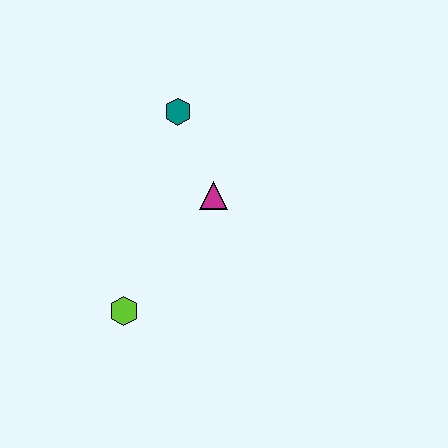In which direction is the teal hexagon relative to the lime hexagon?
The teal hexagon is above the lime hexagon.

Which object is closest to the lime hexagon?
The magenta triangle is closest to the lime hexagon.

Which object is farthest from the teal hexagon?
The lime hexagon is farthest from the teal hexagon.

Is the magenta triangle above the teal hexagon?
No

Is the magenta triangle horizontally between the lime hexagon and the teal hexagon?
No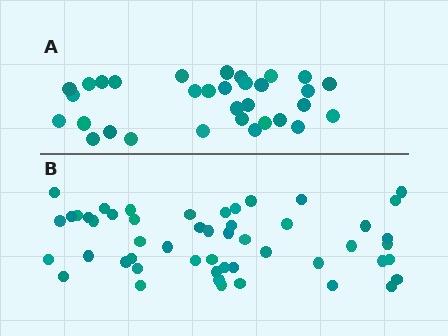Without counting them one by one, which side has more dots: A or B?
Region B (the bottom region) has more dots.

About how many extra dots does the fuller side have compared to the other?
Region B has approximately 20 more dots than region A.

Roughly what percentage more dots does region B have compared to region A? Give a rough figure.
About 60% more.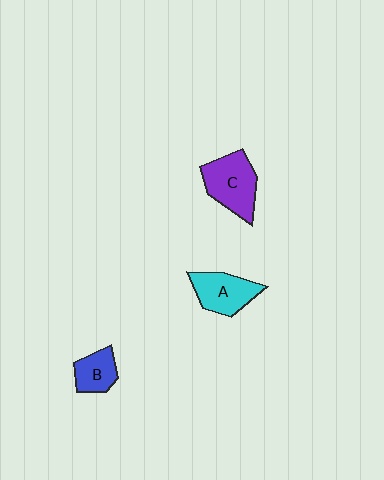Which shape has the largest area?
Shape C (purple).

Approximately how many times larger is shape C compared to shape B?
Approximately 1.7 times.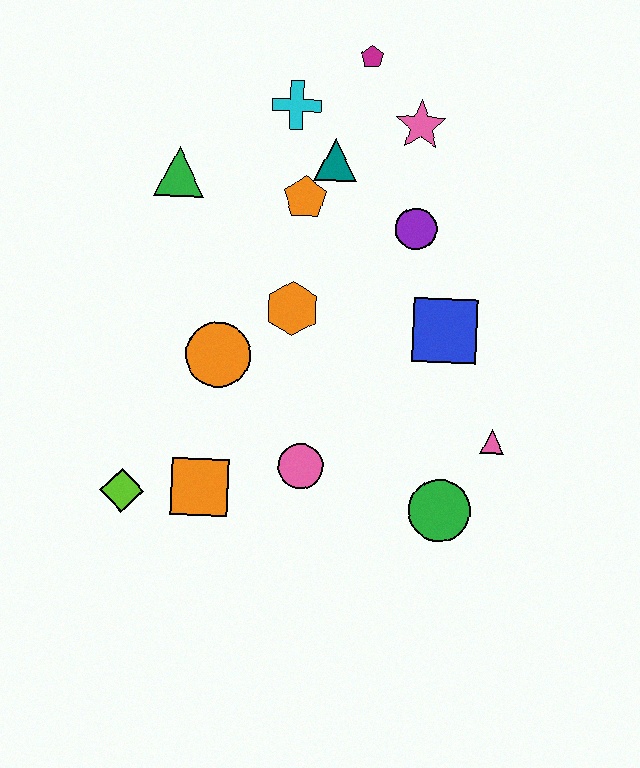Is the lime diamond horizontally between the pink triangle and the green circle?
No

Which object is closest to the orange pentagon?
The teal triangle is closest to the orange pentagon.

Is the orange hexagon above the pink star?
No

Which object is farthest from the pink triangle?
The green triangle is farthest from the pink triangle.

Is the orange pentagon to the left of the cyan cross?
No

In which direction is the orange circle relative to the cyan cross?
The orange circle is below the cyan cross.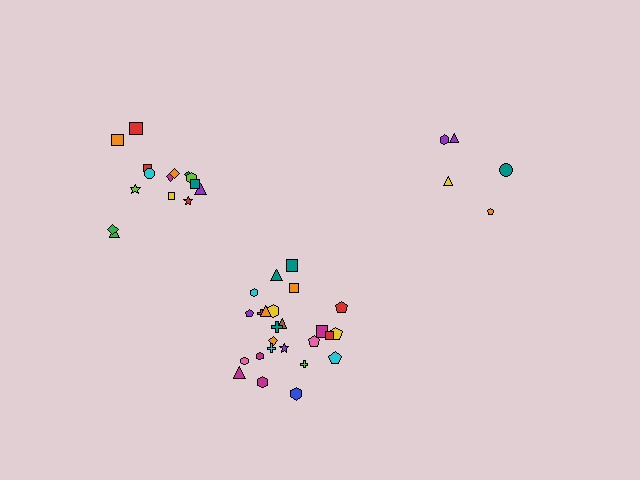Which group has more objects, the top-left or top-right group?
The top-left group.